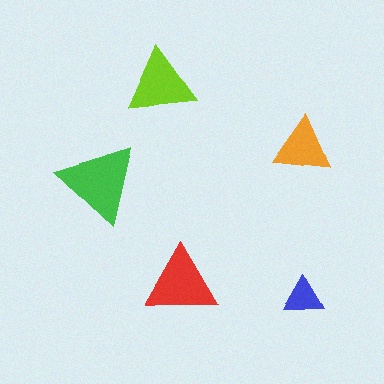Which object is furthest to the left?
The green triangle is leftmost.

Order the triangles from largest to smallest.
the green one, the red one, the lime one, the orange one, the blue one.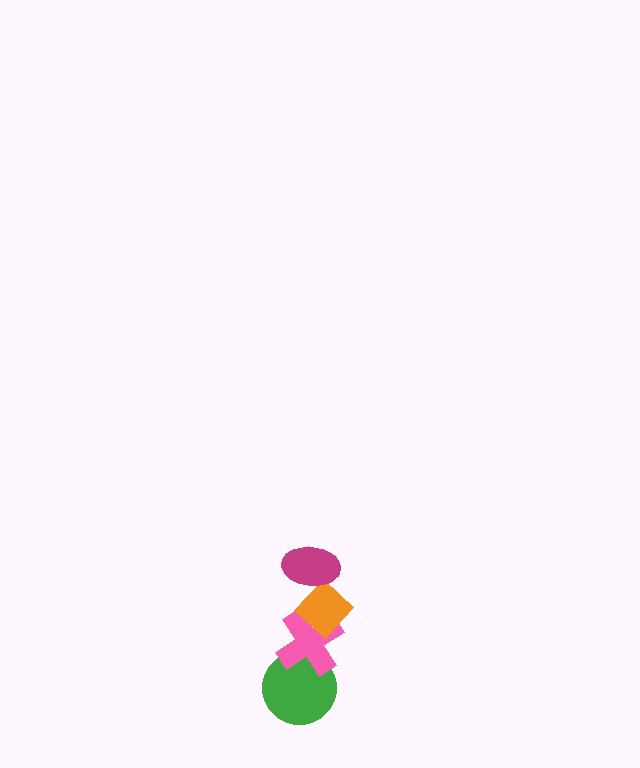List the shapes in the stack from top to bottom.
From top to bottom: the magenta ellipse, the orange diamond, the pink cross, the green circle.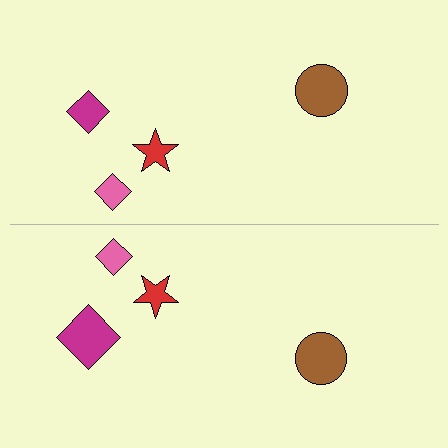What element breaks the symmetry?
The magenta diamond on the bottom side has a different size than its mirror counterpart.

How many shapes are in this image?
There are 8 shapes in this image.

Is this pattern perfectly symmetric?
No, the pattern is not perfectly symmetric. The magenta diamond on the bottom side has a different size than its mirror counterpart.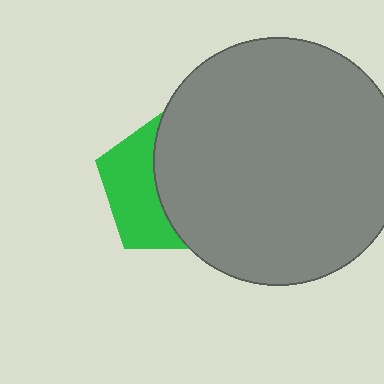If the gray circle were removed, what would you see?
You would see the complete green pentagon.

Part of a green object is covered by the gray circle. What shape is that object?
It is a pentagon.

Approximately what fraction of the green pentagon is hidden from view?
Roughly 58% of the green pentagon is hidden behind the gray circle.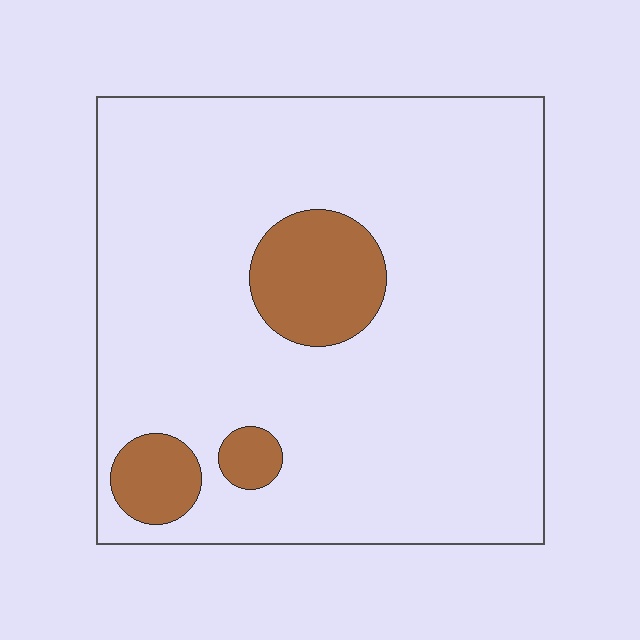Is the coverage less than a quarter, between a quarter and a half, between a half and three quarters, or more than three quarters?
Less than a quarter.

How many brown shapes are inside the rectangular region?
3.